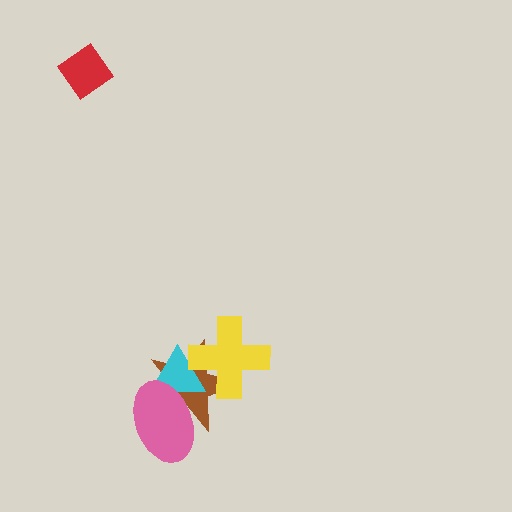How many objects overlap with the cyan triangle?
3 objects overlap with the cyan triangle.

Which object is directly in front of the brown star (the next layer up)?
The cyan triangle is directly in front of the brown star.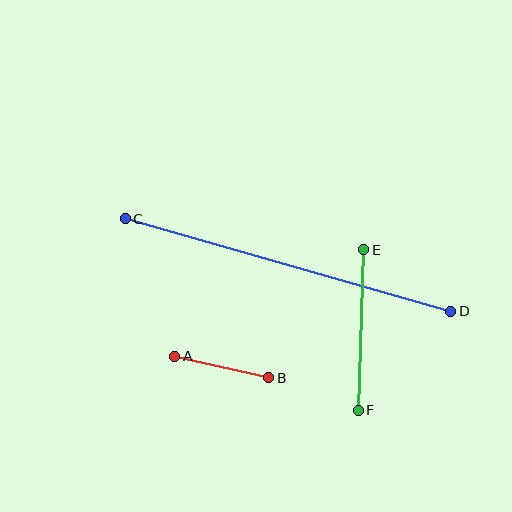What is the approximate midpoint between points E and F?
The midpoint is at approximately (361, 330) pixels.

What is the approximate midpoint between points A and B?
The midpoint is at approximately (222, 367) pixels.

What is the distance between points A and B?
The distance is approximately 97 pixels.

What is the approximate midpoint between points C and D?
The midpoint is at approximately (288, 265) pixels.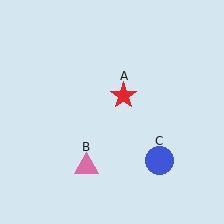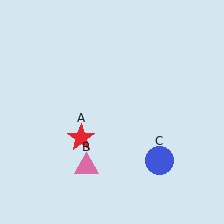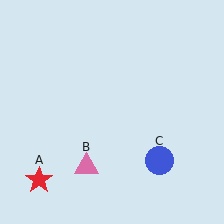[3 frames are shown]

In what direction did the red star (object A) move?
The red star (object A) moved down and to the left.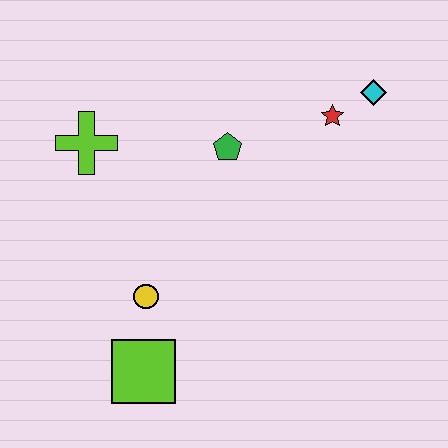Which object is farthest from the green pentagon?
The lime square is farthest from the green pentagon.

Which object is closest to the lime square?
The yellow circle is closest to the lime square.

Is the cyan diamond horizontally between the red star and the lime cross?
No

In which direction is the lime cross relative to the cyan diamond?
The lime cross is to the left of the cyan diamond.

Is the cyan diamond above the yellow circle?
Yes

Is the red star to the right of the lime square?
Yes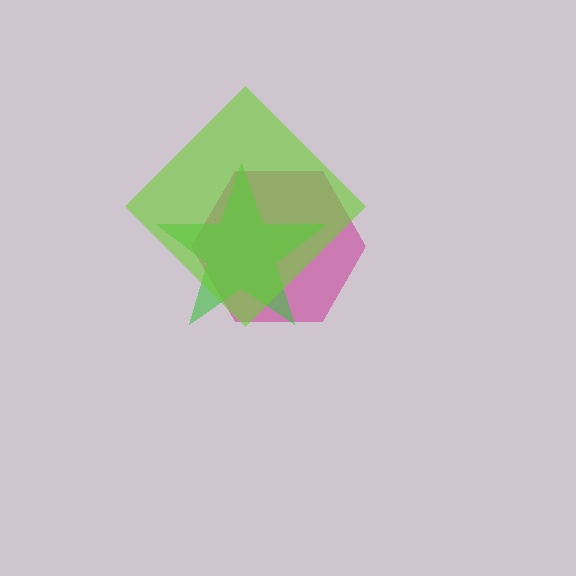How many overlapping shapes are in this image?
There are 3 overlapping shapes in the image.